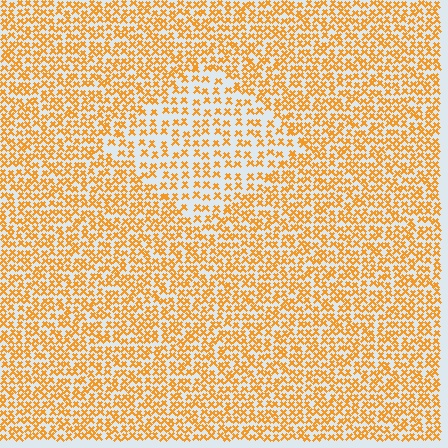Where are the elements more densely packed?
The elements are more densely packed outside the diamond boundary.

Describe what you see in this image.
The image contains small orange elements arranged at two different densities. A diamond-shaped region is visible where the elements are less densely packed than the surrounding area.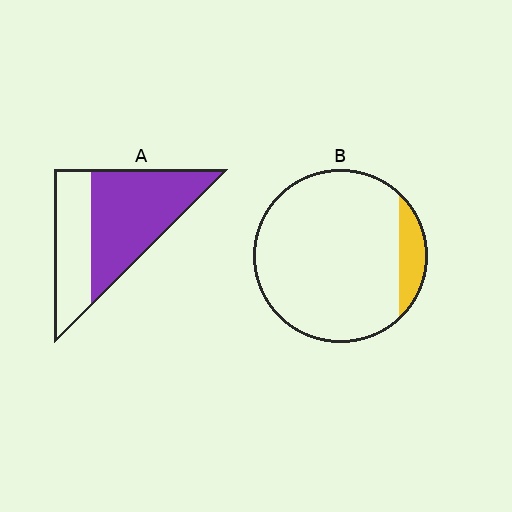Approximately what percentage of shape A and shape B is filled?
A is approximately 60% and B is approximately 10%.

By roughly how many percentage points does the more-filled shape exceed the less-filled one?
By roughly 50 percentage points (A over B).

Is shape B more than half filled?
No.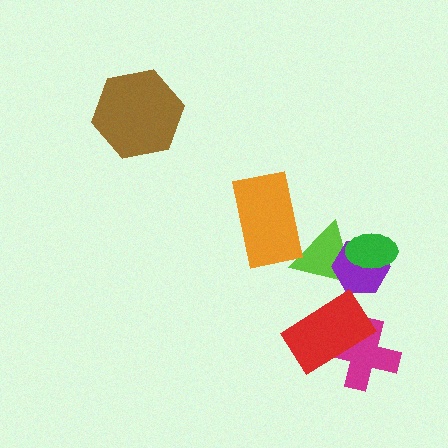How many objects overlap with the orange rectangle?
1 object overlaps with the orange rectangle.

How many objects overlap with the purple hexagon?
2 objects overlap with the purple hexagon.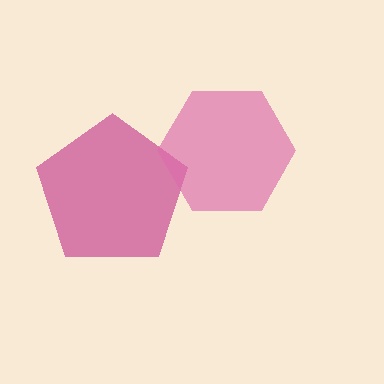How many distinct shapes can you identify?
There are 2 distinct shapes: a magenta pentagon, a pink hexagon.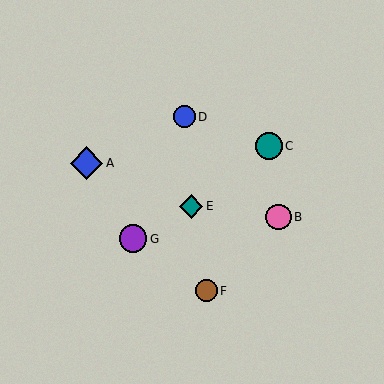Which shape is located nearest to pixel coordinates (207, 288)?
The brown circle (labeled F) at (207, 291) is nearest to that location.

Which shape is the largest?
The blue diamond (labeled A) is the largest.